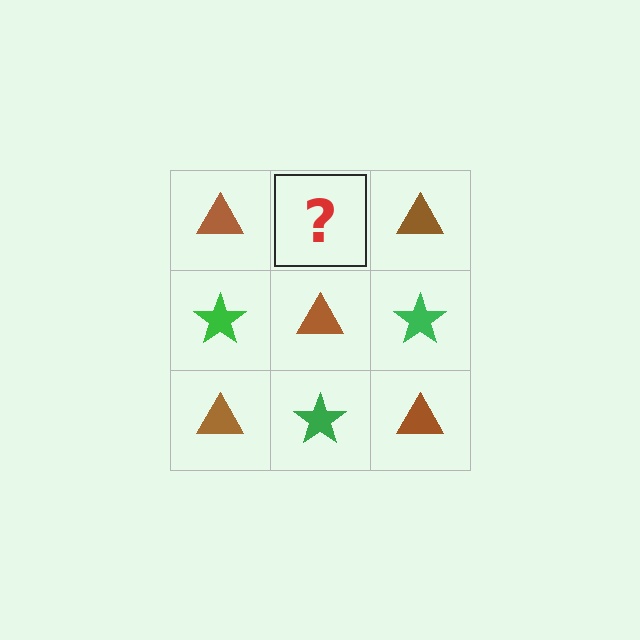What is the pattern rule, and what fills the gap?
The rule is that it alternates brown triangle and green star in a checkerboard pattern. The gap should be filled with a green star.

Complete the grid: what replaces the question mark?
The question mark should be replaced with a green star.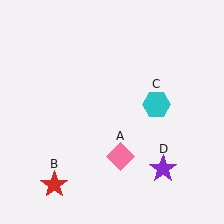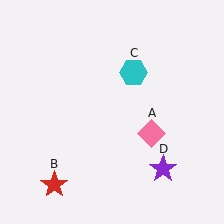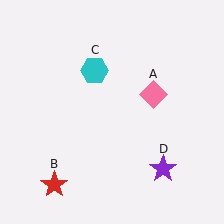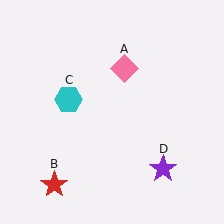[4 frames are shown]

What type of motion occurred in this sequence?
The pink diamond (object A), cyan hexagon (object C) rotated counterclockwise around the center of the scene.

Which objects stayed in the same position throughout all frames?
Red star (object B) and purple star (object D) remained stationary.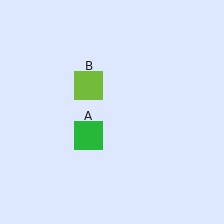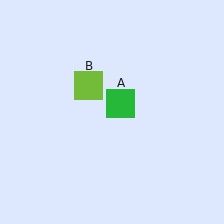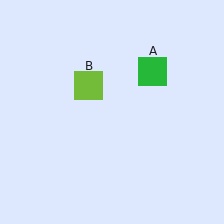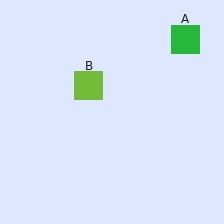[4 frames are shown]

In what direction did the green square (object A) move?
The green square (object A) moved up and to the right.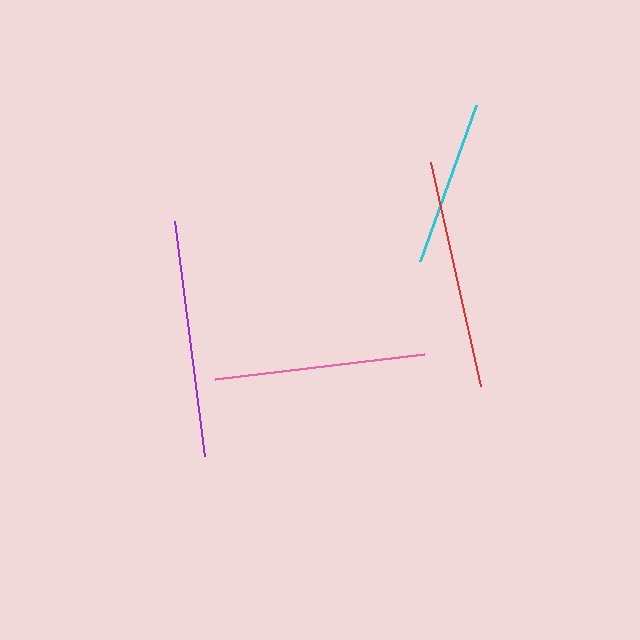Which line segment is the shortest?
The cyan line is the shortest at approximately 166 pixels.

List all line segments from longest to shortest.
From longest to shortest: purple, red, pink, cyan.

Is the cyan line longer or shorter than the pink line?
The pink line is longer than the cyan line.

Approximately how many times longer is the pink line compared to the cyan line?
The pink line is approximately 1.3 times the length of the cyan line.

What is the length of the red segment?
The red segment is approximately 230 pixels long.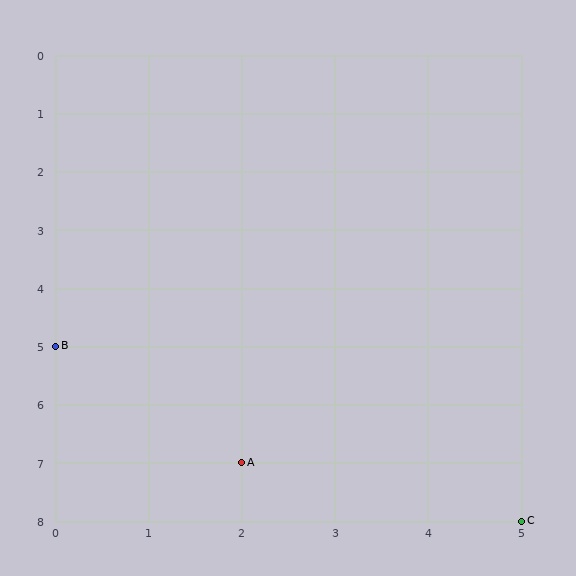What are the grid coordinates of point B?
Point B is at grid coordinates (0, 5).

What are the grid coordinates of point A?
Point A is at grid coordinates (2, 7).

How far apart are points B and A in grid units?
Points B and A are 2 columns and 2 rows apart (about 2.8 grid units diagonally).